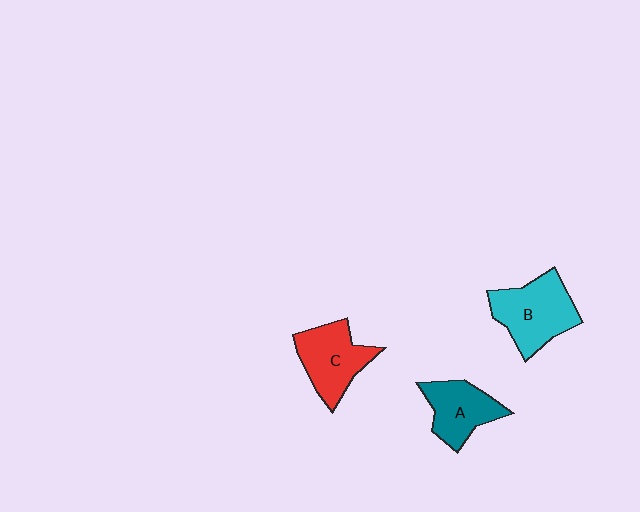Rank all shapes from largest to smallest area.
From largest to smallest: B (cyan), C (red), A (teal).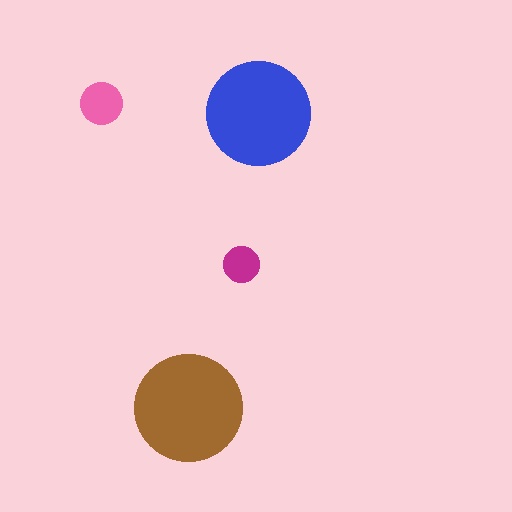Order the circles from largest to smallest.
the brown one, the blue one, the pink one, the magenta one.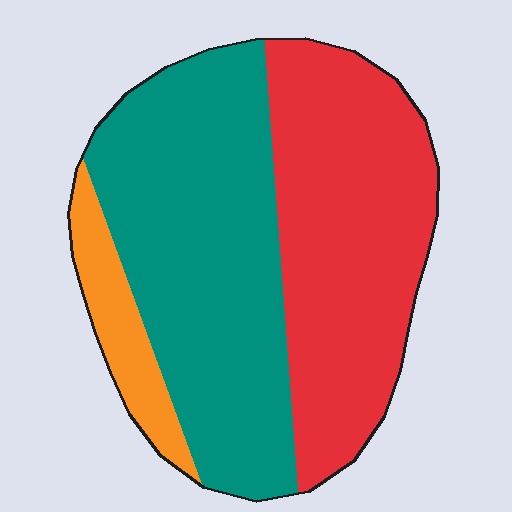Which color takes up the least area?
Orange, at roughly 10%.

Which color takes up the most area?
Teal, at roughly 50%.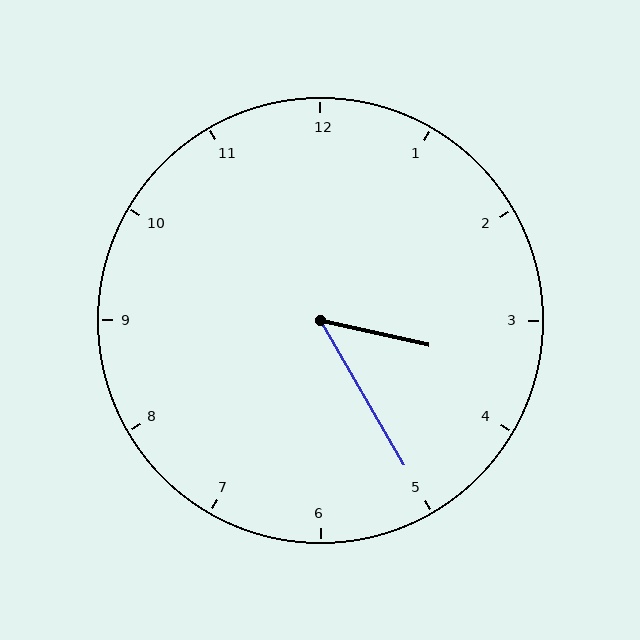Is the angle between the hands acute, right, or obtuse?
It is acute.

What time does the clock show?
3:25.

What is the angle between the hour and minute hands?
Approximately 48 degrees.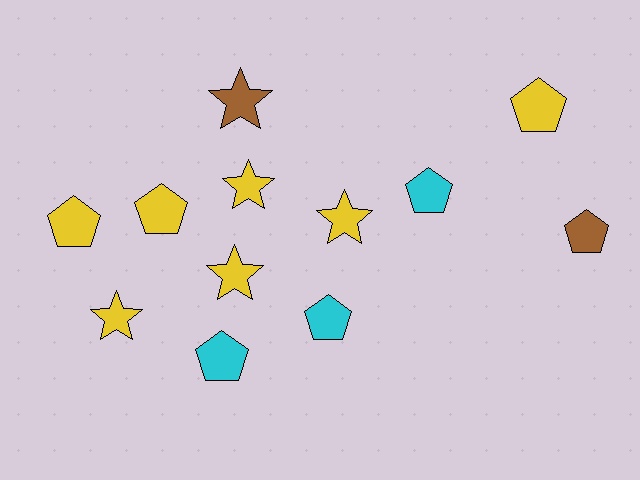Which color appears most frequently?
Yellow, with 7 objects.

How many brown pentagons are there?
There is 1 brown pentagon.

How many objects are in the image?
There are 12 objects.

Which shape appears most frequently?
Pentagon, with 7 objects.